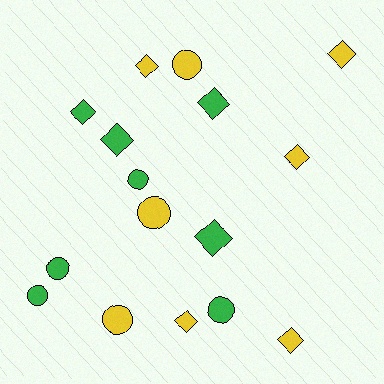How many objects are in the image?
There are 16 objects.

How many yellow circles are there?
There are 3 yellow circles.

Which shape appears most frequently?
Diamond, with 9 objects.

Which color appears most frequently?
Green, with 8 objects.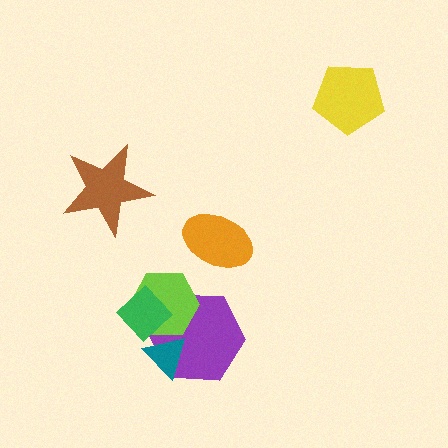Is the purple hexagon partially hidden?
Yes, it is partially covered by another shape.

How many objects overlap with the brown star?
0 objects overlap with the brown star.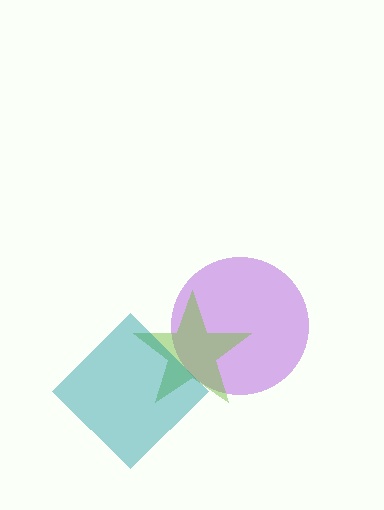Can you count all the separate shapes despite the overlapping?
Yes, there are 3 separate shapes.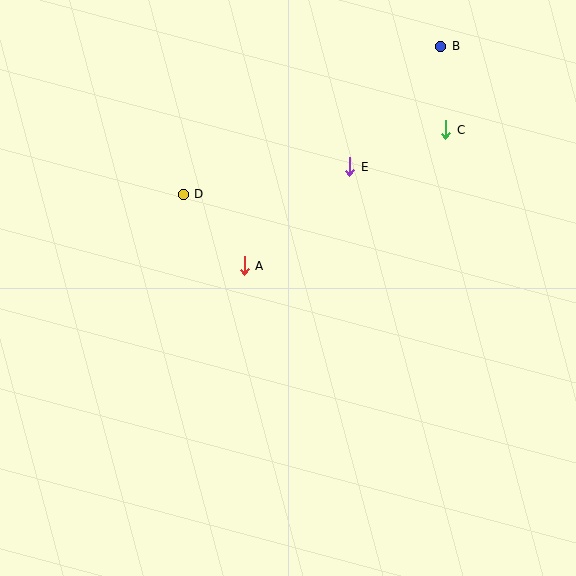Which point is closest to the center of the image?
Point A at (244, 266) is closest to the center.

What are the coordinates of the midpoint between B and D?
The midpoint between B and D is at (312, 120).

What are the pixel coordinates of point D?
Point D is at (183, 194).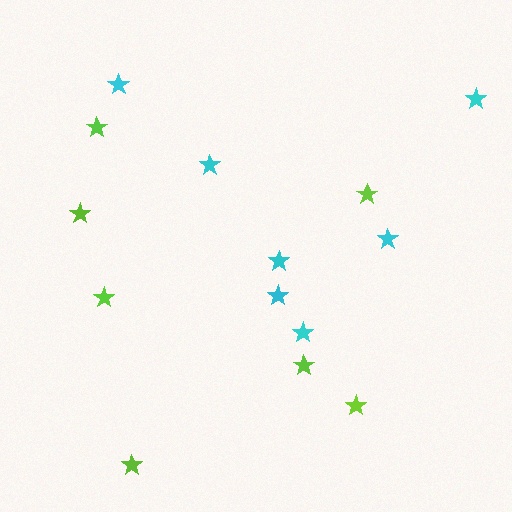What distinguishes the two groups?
There are 2 groups: one group of cyan stars (7) and one group of lime stars (7).